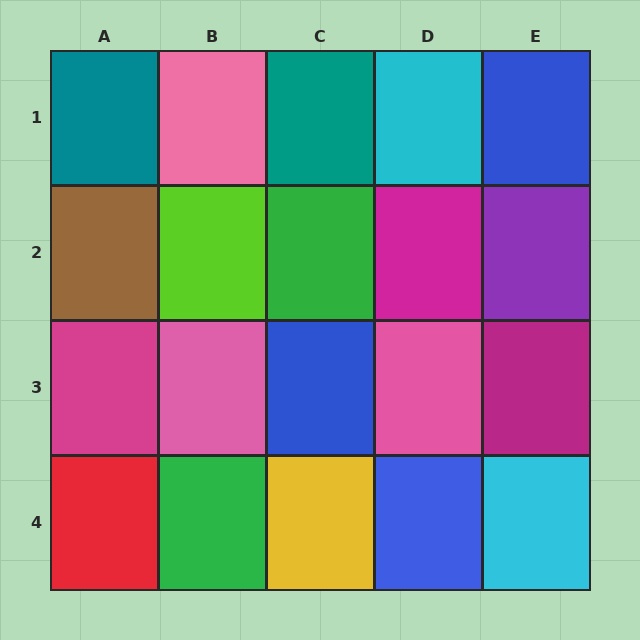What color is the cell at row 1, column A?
Teal.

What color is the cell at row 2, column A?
Brown.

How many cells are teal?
2 cells are teal.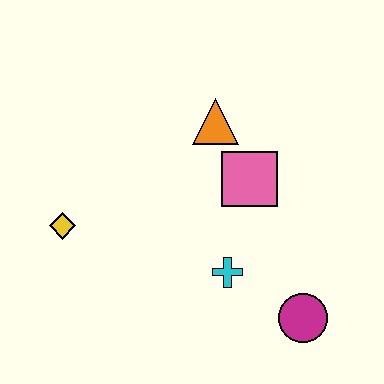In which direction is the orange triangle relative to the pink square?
The orange triangle is above the pink square.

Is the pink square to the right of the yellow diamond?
Yes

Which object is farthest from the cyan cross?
The yellow diamond is farthest from the cyan cross.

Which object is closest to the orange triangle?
The pink square is closest to the orange triangle.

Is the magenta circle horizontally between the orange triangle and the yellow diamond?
No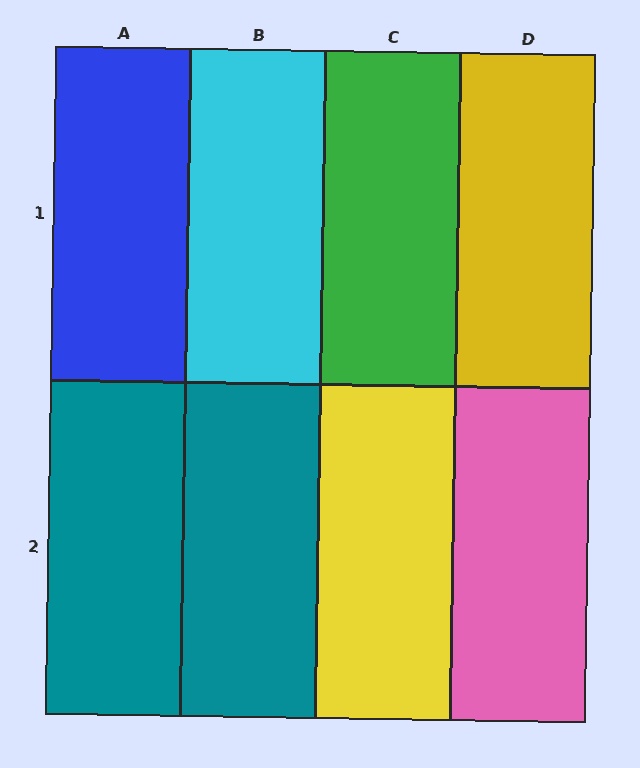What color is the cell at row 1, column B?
Cyan.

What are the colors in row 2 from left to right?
Teal, teal, yellow, pink.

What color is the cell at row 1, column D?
Yellow.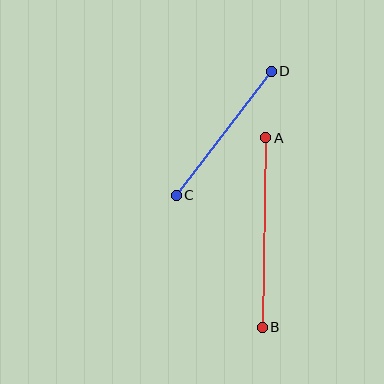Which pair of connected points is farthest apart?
Points A and B are farthest apart.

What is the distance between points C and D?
The distance is approximately 156 pixels.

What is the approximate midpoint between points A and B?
The midpoint is at approximately (264, 233) pixels.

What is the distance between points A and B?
The distance is approximately 190 pixels.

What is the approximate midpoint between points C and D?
The midpoint is at approximately (224, 133) pixels.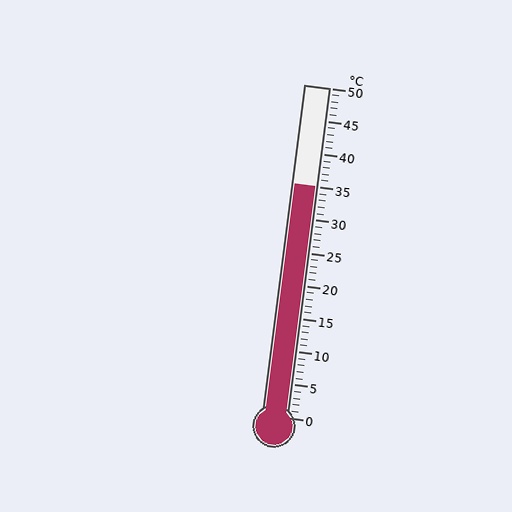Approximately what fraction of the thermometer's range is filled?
The thermometer is filled to approximately 70% of its range.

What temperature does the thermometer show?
The thermometer shows approximately 35°C.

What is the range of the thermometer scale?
The thermometer scale ranges from 0°C to 50°C.